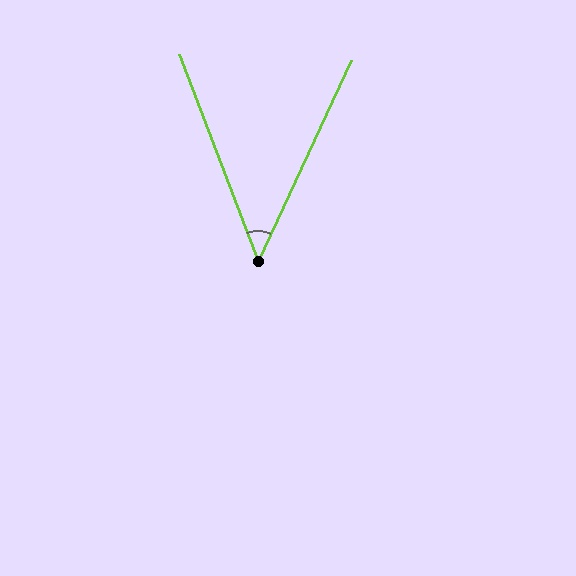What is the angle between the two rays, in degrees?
Approximately 46 degrees.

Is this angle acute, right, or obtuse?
It is acute.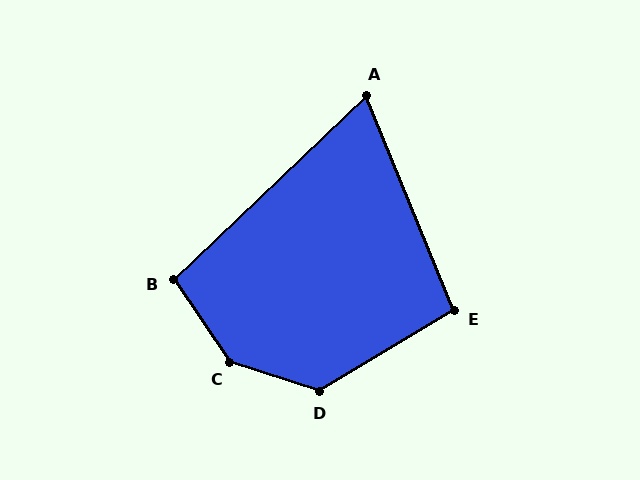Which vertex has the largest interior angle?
C, at approximately 143 degrees.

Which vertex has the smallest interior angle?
A, at approximately 69 degrees.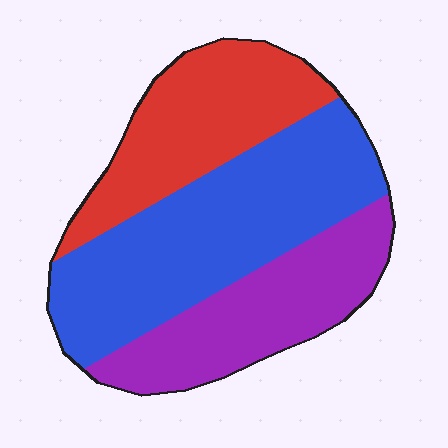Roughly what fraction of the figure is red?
Red takes up between a quarter and a half of the figure.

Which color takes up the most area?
Blue, at roughly 45%.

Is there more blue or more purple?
Blue.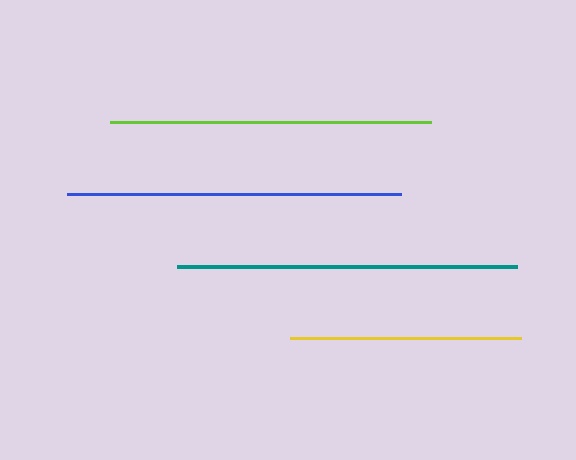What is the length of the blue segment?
The blue segment is approximately 334 pixels long.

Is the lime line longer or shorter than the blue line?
The blue line is longer than the lime line.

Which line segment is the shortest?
The yellow line is the shortest at approximately 231 pixels.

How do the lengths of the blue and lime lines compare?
The blue and lime lines are approximately the same length.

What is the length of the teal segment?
The teal segment is approximately 340 pixels long.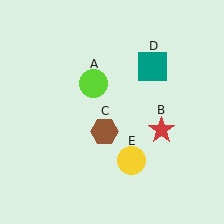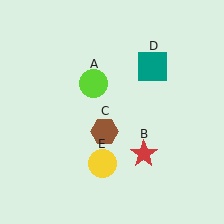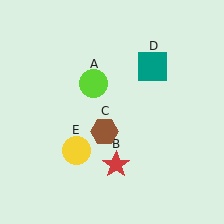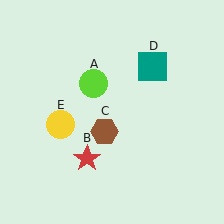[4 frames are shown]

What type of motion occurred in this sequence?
The red star (object B), yellow circle (object E) rotated clockwise around the center of the scene.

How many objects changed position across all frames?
2 objects changed position: red star (object B), yellow circle (object E).